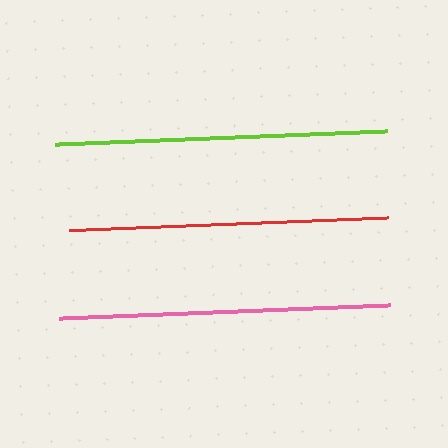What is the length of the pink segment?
The pink segment is approximately 331 pixels long.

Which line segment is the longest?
The lime line is the longest at approximately 333 pixels.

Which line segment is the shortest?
The red line is the shortest at approximately 318 pixels.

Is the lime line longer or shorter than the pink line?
The lime line is longer than the pink line.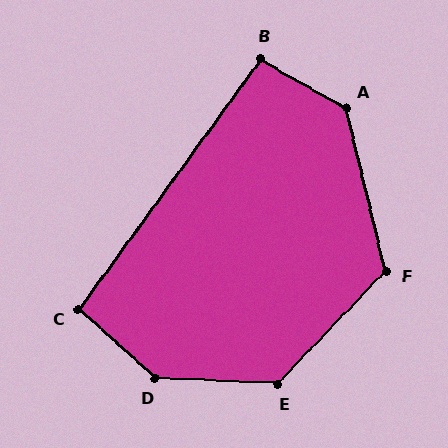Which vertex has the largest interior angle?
D, at approximately 141 degrees.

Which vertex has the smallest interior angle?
C, at approximately 96 degrees.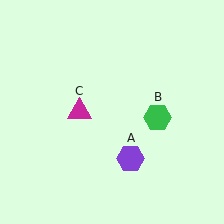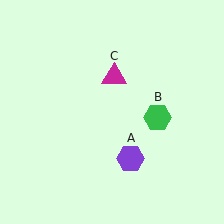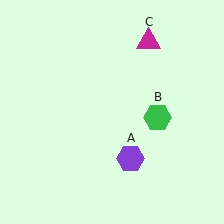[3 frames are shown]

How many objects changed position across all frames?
1 object changed position: magenta triangle (object C).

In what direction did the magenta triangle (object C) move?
The magenta triangle (object C) moved up and to the right.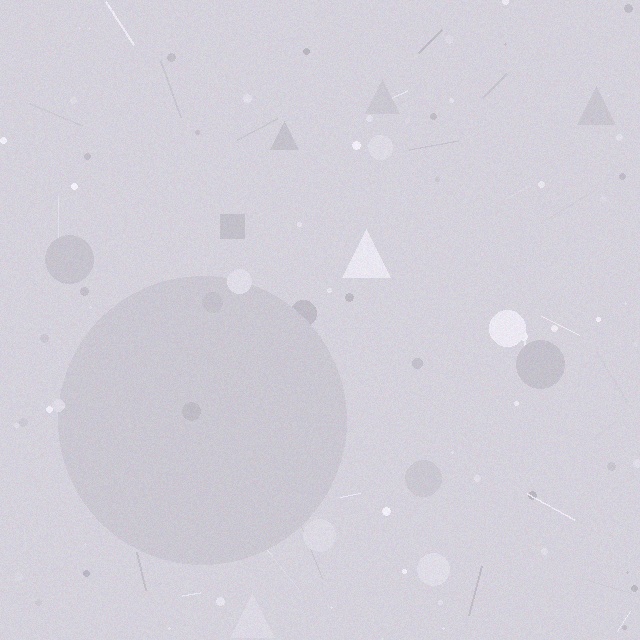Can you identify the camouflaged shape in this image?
The camouflaged shape is a circle.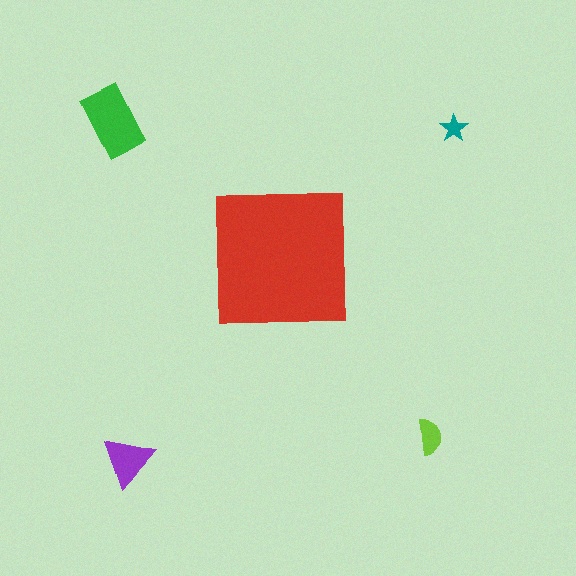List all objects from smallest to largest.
The teal star, the lime semicircle, the purple triangle, the green rectangle, the red square.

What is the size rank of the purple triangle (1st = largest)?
3rd.